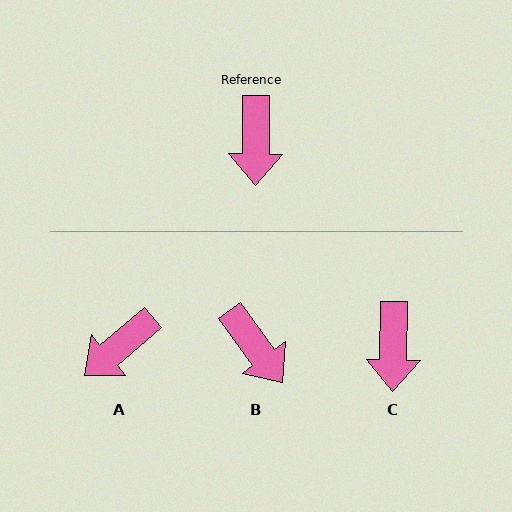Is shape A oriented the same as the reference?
No, it is off by about 49 degrees.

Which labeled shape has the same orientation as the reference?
C.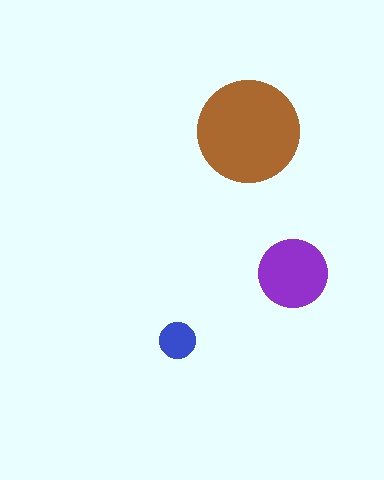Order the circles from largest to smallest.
the brown one, the purple one, the blue one.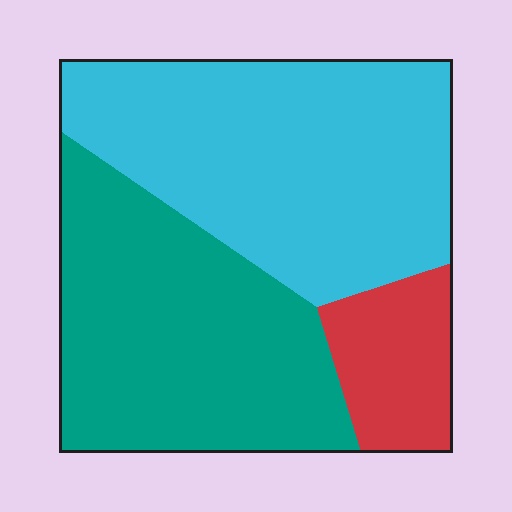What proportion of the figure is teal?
Teal takes up about two fifths (2/5) of the figure.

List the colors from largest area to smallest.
From largest to smallest: cyan, teal, red.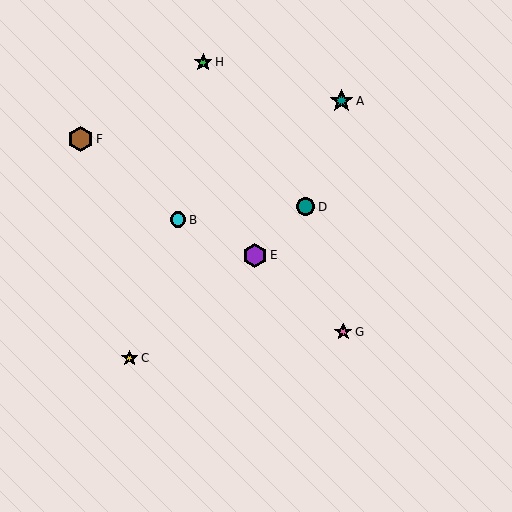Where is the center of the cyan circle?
The center of the cyan circle is at (178, 220).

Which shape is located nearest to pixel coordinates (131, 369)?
The yellow star (labeled C) at (130, 358) is nearest to that location.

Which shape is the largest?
The brown hexagon (labeled F) is the largest.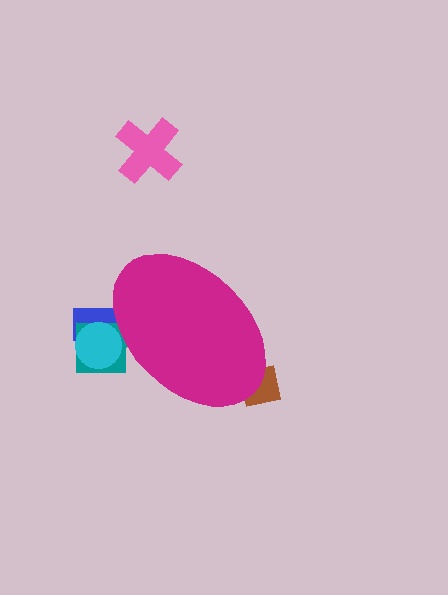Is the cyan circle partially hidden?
Yes, the cyan circle is partially hidden behind the magenta ellipse.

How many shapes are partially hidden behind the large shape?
4 shapes are partially hidden.